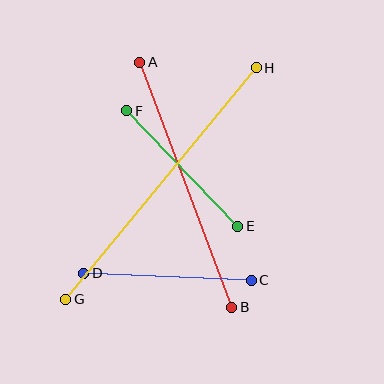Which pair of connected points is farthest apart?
Points G and H are farthest apart.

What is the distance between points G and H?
The distance is approximately 300 pixels.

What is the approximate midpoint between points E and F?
The midpoint is at approximately (182, 169) pixels.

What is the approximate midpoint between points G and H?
The midpoint is at approximately (161, 184) pixels.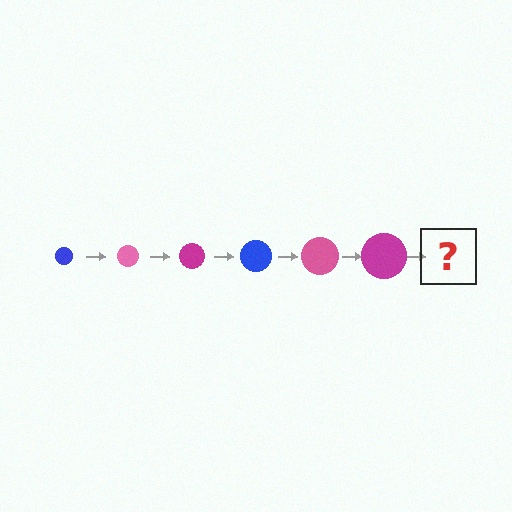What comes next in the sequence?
The next element should be a blue circle, larger than the previous one.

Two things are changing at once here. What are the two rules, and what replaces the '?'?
The two rules are that the circle grows larger each step and the color cycles through blue, pink, and magenta. The '?' should be a blue circle, larger than the previous one.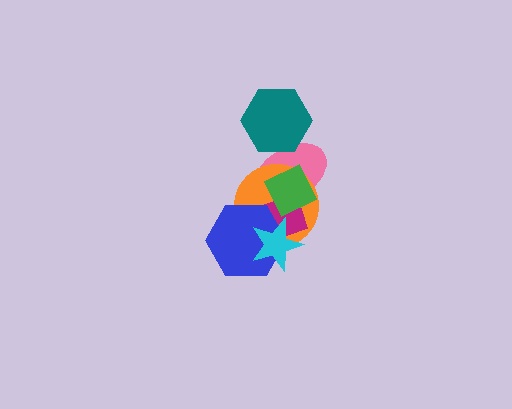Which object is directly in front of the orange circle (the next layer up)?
The magenta diamond is directly in front of the orange circle.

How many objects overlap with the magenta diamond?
5 objects overlap with the magenta diamond.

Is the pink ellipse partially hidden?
Yes, it is partially covered by another shape.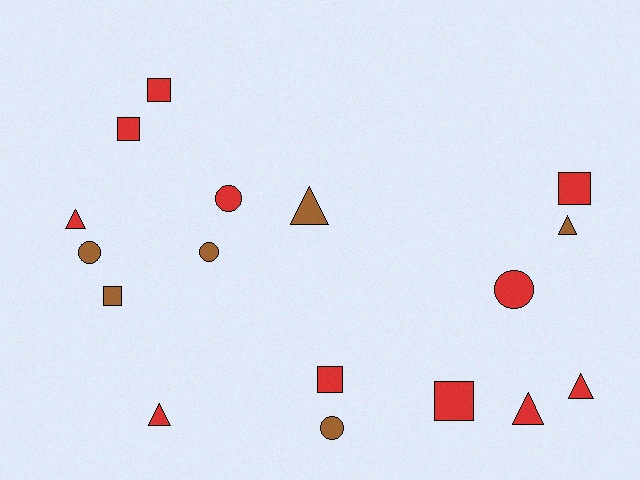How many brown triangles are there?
There are 2 brown triangles.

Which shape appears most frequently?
Square, with 6 objects.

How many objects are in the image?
There are 17 objects.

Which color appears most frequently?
Red, with 11 objects.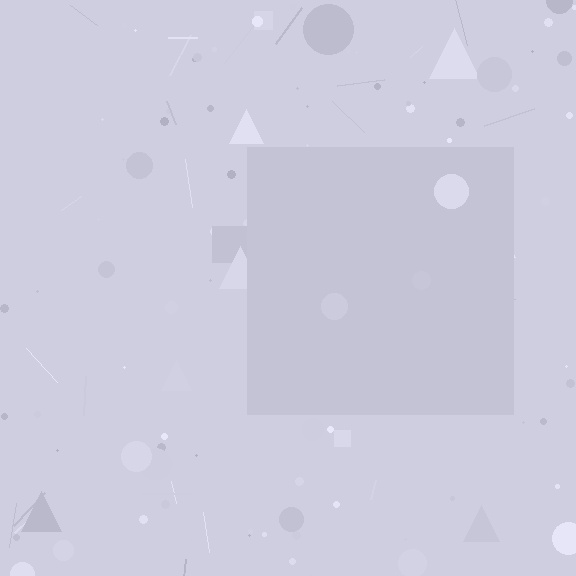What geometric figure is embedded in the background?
A square is embedded in the background.